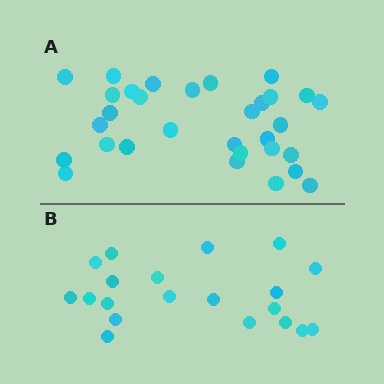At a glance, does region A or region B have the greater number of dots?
Region A (the top region) has more dots.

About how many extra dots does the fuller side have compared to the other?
Region A has roughly 12 or so more dots than region B.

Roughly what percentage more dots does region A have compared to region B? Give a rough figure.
About 55% more.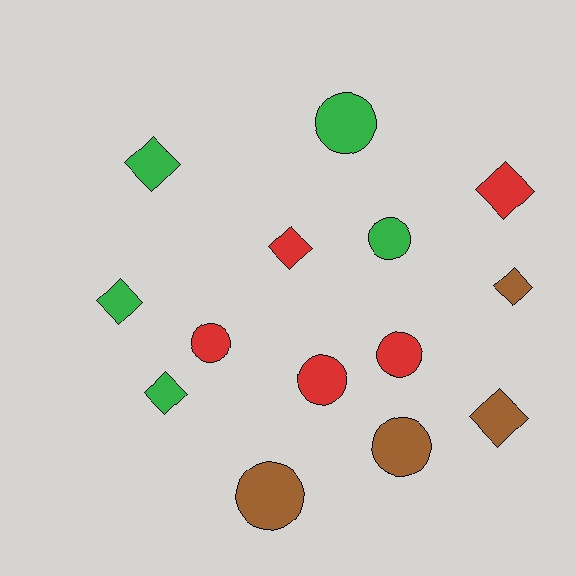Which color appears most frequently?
Red, with 5 objects.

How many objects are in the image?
There are 14 objects.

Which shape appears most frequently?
Diamond, with 7 objects.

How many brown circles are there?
There are 2 brown circles.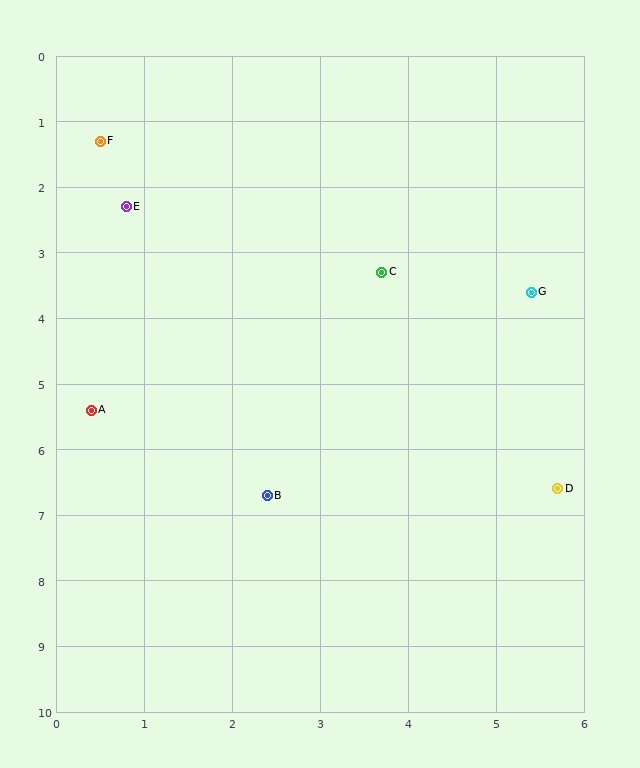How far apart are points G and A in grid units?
Points G and A are about 5.3 grid units apart.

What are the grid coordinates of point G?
Point G is at approximately (5.4, 3.6).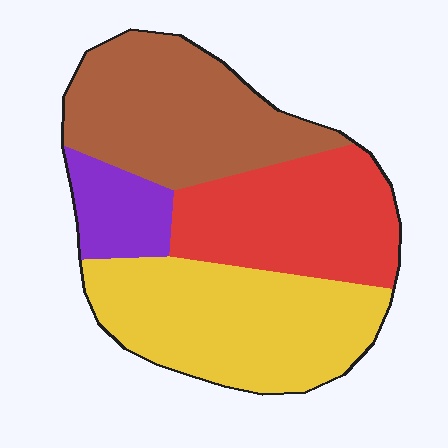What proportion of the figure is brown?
Brown takes up between a quarter and a half of the figure.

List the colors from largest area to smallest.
From largest to smallest: yellow, brown, red, purple.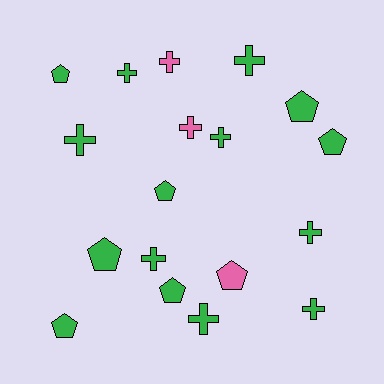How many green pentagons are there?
There are 7 green pentagons.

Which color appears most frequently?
Green, with 15 objects.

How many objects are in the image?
There are 18 objects.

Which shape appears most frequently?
Cross, with 10 objects.